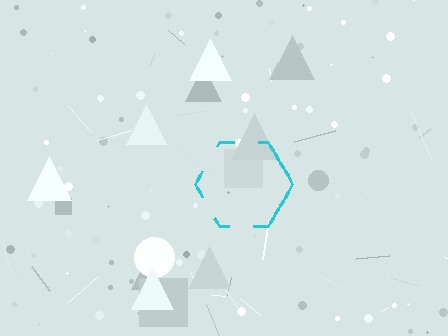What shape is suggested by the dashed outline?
The dashed outline suggests a hexagon.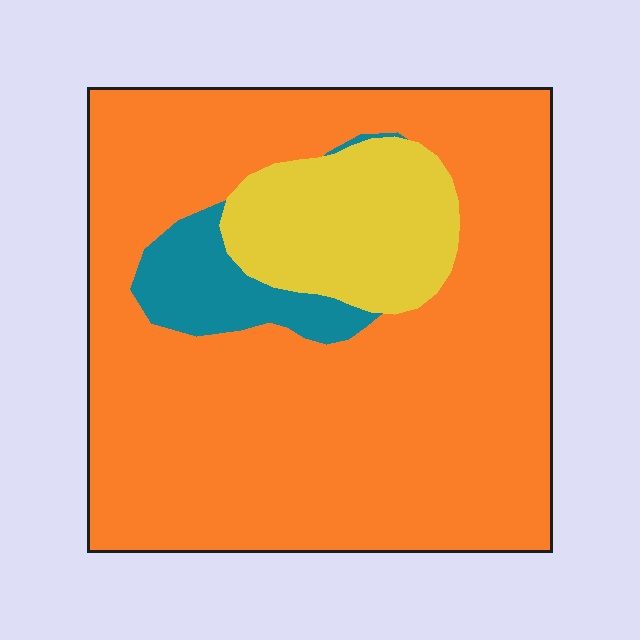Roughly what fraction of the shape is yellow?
Yellow covers around 15% of the shape.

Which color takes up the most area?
Orange, at roughly 80%.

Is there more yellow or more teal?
Yellow.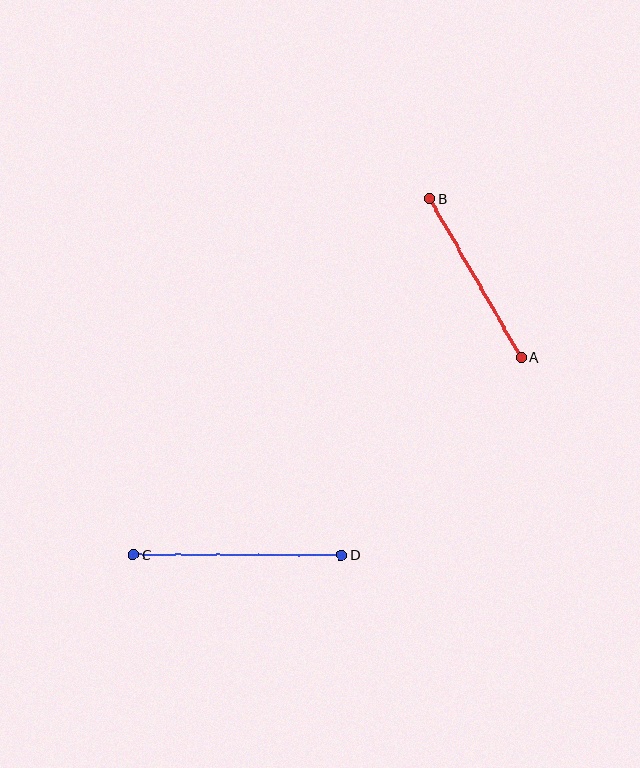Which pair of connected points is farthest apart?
Points C and D are farthest apart.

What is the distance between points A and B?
The distance is approximately 183 pixels.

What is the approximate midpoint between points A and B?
The midpoint is at approximately (475, 278) pixels.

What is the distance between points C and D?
The distance is approximately 208 pixels.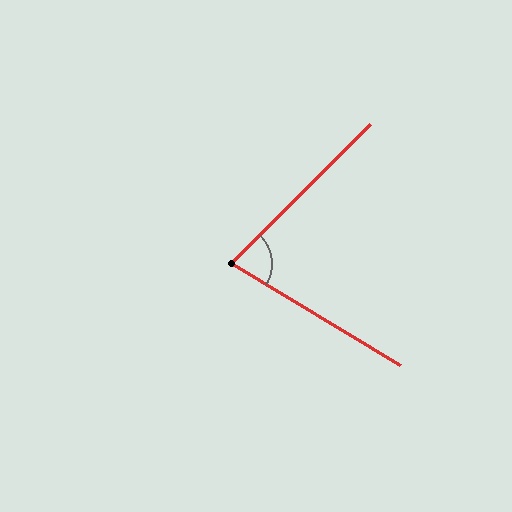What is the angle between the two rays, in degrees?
Approximately 76 degrees.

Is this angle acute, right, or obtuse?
It is acute.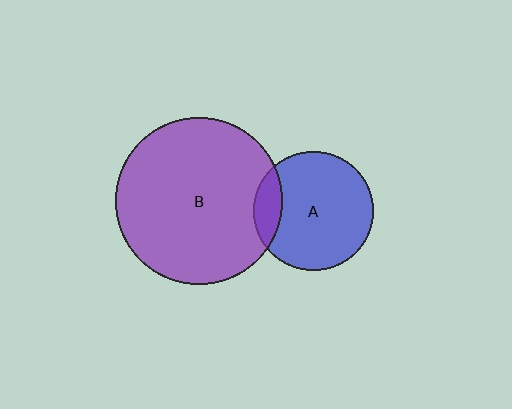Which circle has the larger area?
Circle B (purple).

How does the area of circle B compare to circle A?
Approximately 2.0 times.